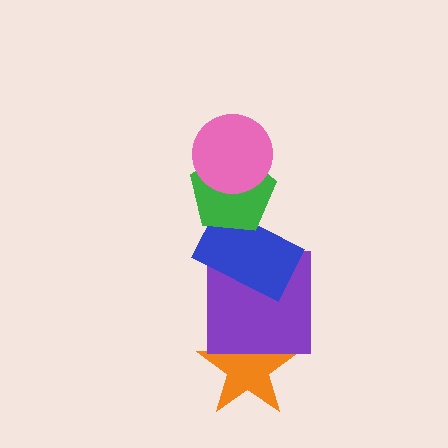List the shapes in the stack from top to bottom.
From top to bottom: the pink circle, the green pentagon, the blue rectangle, the purple square, the orange star.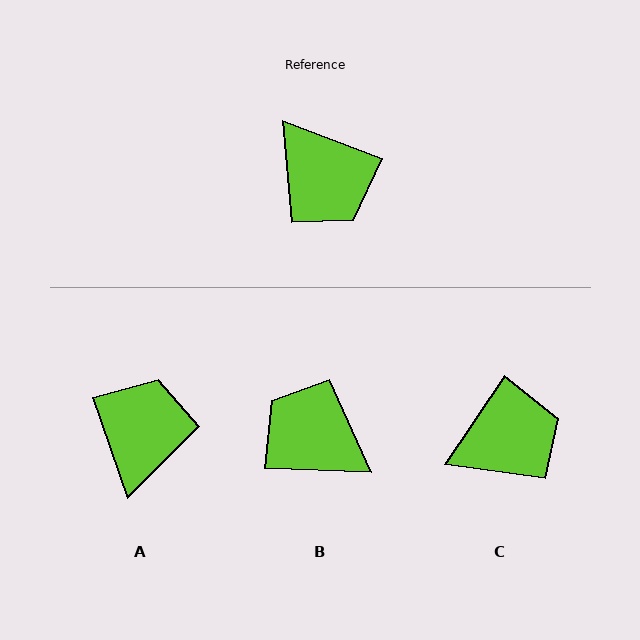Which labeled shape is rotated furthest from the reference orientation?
B, about 161 degrees away.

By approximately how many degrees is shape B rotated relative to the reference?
Approximately 161 degrees clockwise.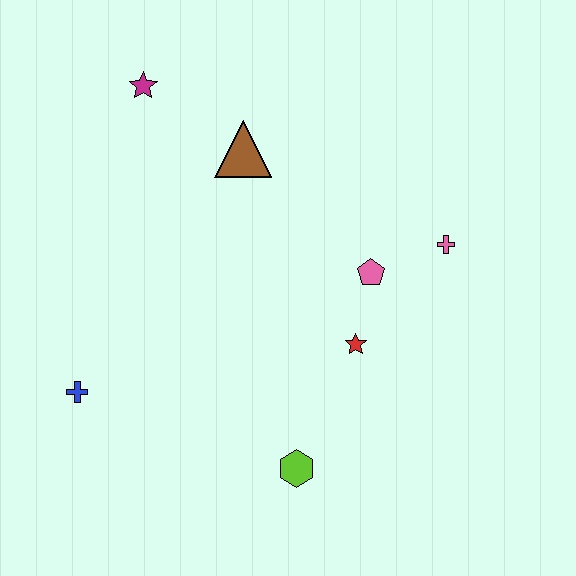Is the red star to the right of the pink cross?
No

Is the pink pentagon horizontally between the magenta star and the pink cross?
Yes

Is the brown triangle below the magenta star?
Yes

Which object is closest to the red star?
The pink pentagon is closest to the red star.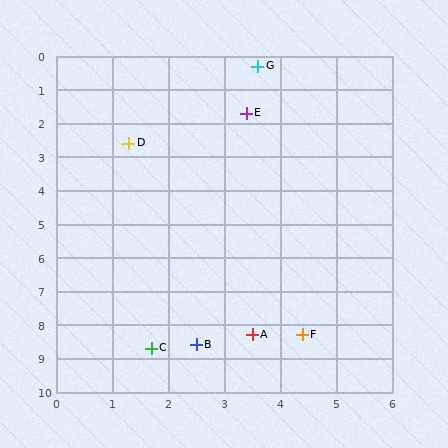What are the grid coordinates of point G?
Point G is at approximately (3.6, 0.3).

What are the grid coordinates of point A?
Point A is at approximately (3.5, 8.3).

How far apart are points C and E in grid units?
Points C and E are about 7.2 grid units apart.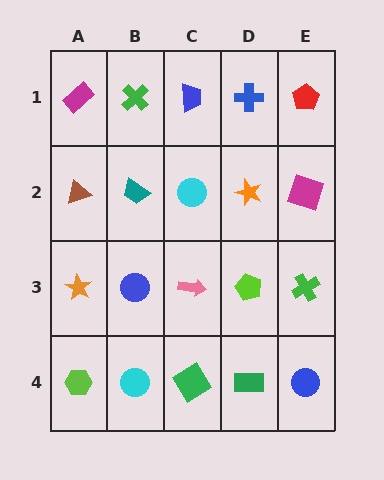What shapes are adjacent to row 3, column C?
A cyan circle (row 2, column C), a green diamond (row 4, column C), a blue circle (row 3, column B), a lime pentagon (row 3, column D).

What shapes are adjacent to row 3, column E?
A magenta square (row 2, column E), a blue circle (row 4, column E), a lime pentagon (row 3, column D).